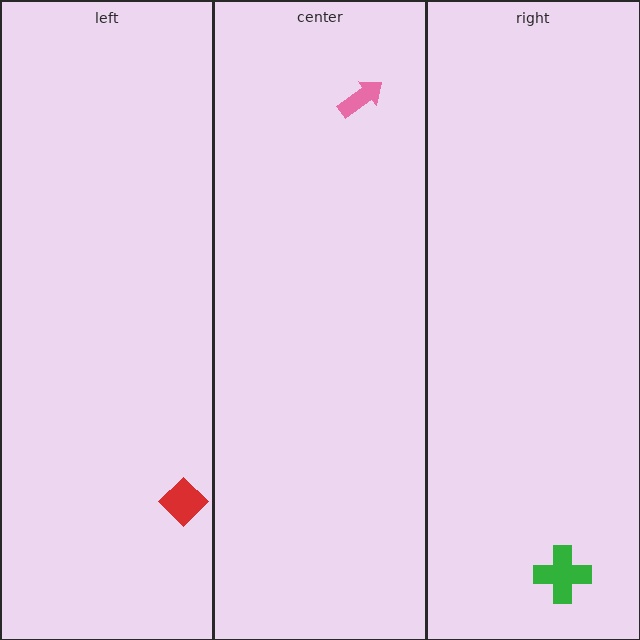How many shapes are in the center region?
1.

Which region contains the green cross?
The right region.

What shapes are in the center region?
The pink arrow.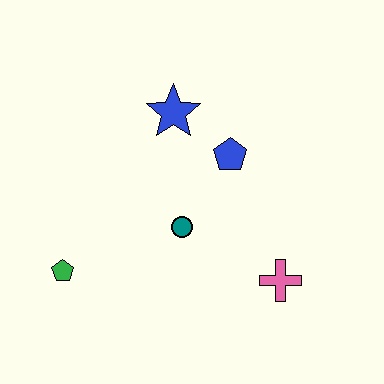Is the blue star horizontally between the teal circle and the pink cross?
No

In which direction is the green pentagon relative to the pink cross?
The green pentagon is to the left of the pink cross.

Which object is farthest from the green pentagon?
The pink cross is farthest from the green pentagon.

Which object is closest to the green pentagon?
The teal circle is closest to the green pentagon.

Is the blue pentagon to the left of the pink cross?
Yes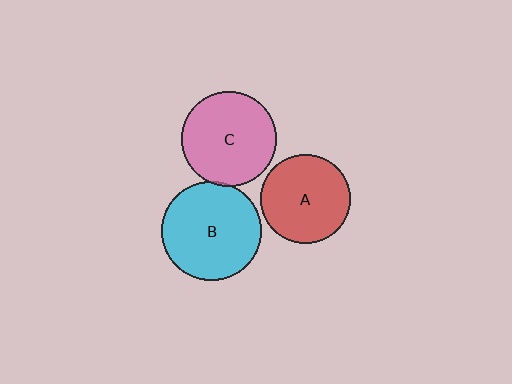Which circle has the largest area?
Circle B (cyan).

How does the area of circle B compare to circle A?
Approximately 1.2 times.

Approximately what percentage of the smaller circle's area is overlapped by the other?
Approximately 5%.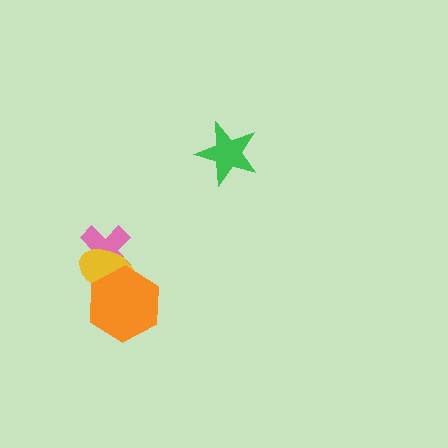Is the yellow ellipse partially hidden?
Yes, it is partially covered by another shape.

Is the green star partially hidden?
No, no other shape covers it.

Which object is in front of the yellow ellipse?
The orange hexagon is in front of the yellow ellipse.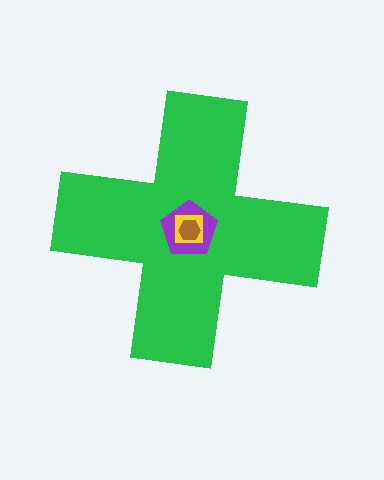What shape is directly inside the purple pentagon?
The yellow square.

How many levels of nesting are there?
4.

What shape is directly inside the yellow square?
The brown hexagon.